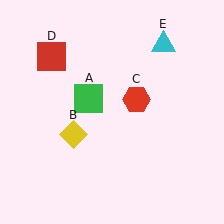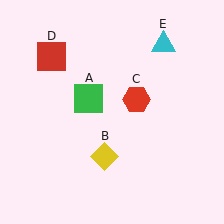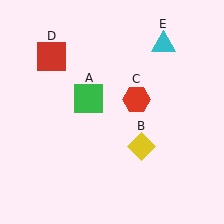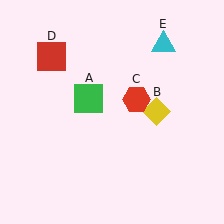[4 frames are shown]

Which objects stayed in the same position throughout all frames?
Green square (object A) and red hexagon (object C) and red square (object D) and cyan triangle (object E) remained stationary.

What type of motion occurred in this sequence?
The yellow diamond (object B) rotated counterclockwise around the center of the scene.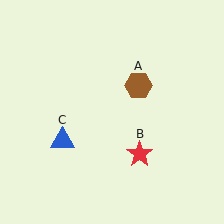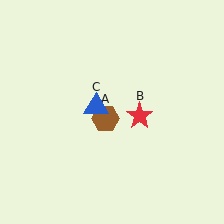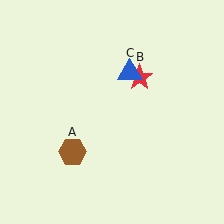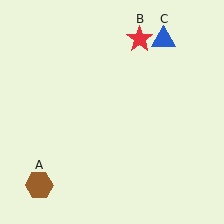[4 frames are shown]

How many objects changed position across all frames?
3 objects changed position: brown hexagon (object A), red star (object B), blue triangle (object C).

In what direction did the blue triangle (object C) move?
The blue triangle (object C) moved up and to the right.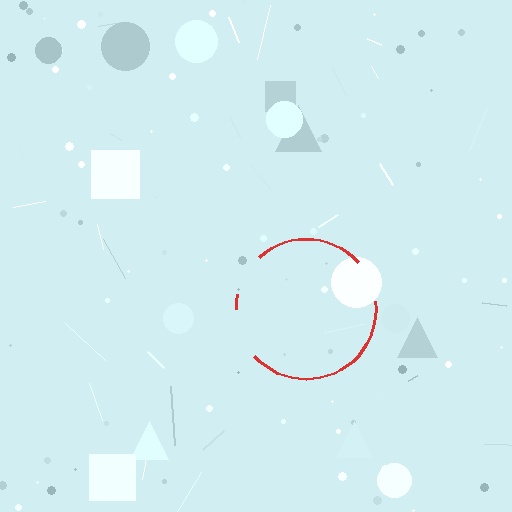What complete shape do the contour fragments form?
The contour fragments form a circle.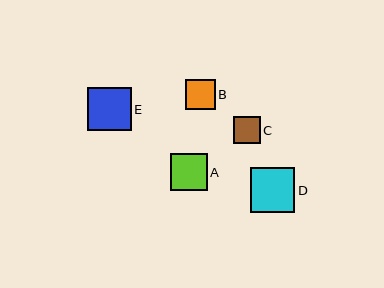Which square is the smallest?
Square C is the smallest with a size of approximately 27 pixels.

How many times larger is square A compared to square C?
Square A is approximately 1.4 times the size of square C.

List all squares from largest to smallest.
From largest to smallest: D, E, A, B, C.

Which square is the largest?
Square D is the largest with a size of approximately 44 pixels.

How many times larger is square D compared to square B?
Square D is approximately 1.5 times the size of square B.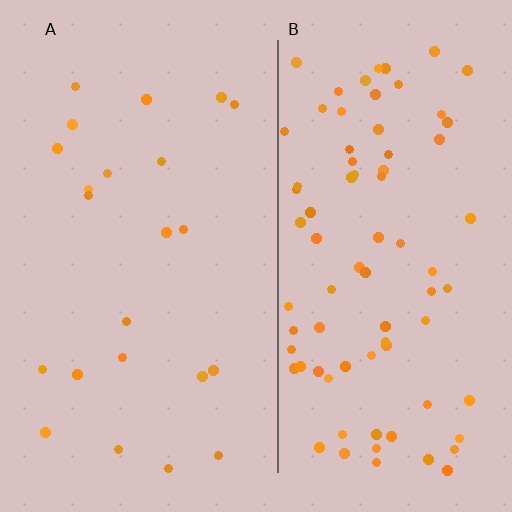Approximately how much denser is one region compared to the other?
Approximately 3.6× — region B over region A.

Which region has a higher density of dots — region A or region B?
B (the right).